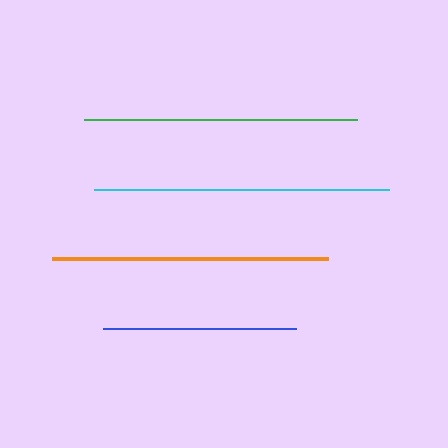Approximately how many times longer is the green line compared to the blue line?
The green line is approximately 1.4 times the length of the blue line.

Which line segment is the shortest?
The blue line is the shortest at approximately 193 pixels.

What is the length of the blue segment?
The blue segment is approximately 193 pixels long.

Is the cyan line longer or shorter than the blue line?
The cyan line is longer than the blue line.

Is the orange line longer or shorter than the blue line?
The orange line is longer than the blue line.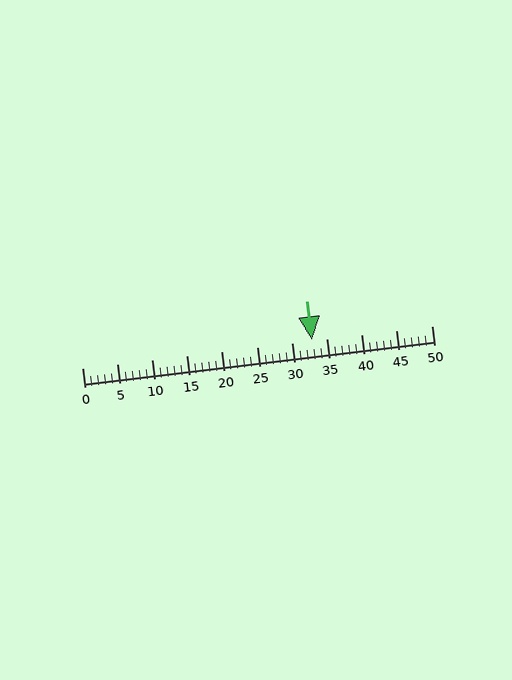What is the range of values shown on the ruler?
The ruler shows values from 0 to 50.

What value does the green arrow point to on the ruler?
The green arrow points to approximately 33.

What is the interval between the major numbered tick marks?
The major tick marks are spaced 5 units apart.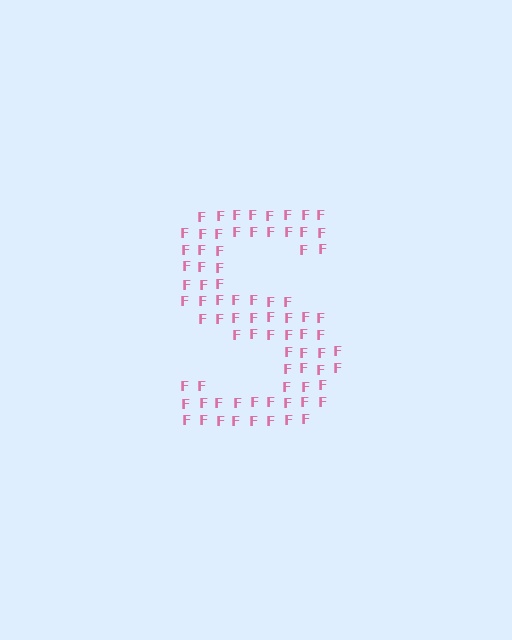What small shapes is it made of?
It is made of small letter F's.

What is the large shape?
The large shape is the letter S.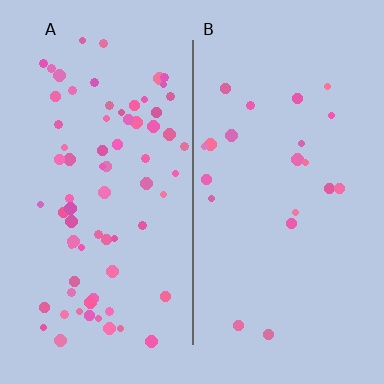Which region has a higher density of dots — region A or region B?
A (the left).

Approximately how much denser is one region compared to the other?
Approximately 3.4× — region A over region B.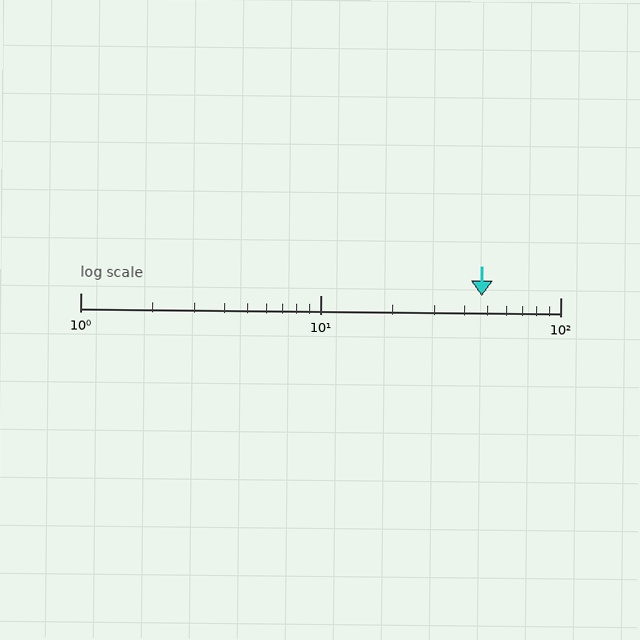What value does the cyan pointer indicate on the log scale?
The pointer indicates approximately 47.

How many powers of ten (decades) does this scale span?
The scale spans 2 decades, from 1 to 100.